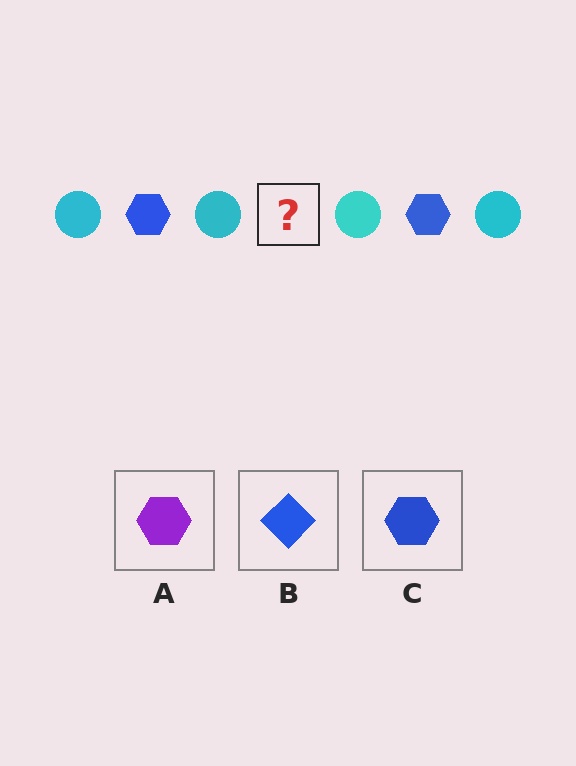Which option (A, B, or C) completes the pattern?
C.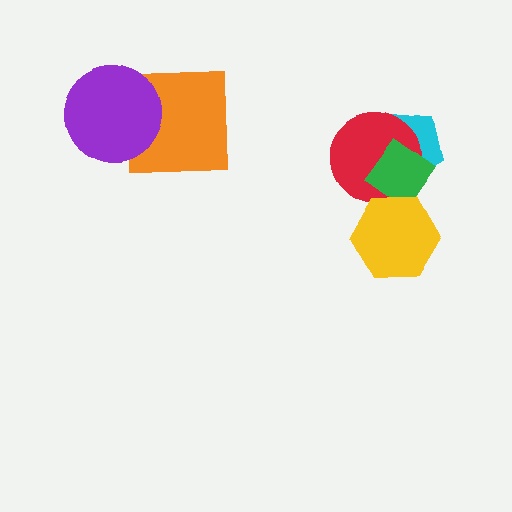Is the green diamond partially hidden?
Yes, it is partially covered by another shape.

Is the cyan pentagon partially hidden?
Yes, it is partially covered by another shape.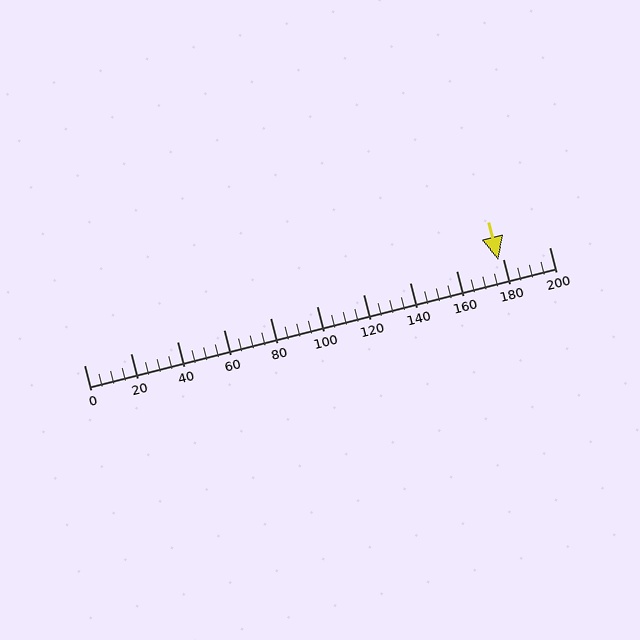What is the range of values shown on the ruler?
The ruler shows values from 0 to 200.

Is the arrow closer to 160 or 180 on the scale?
The arrow is closer to 180.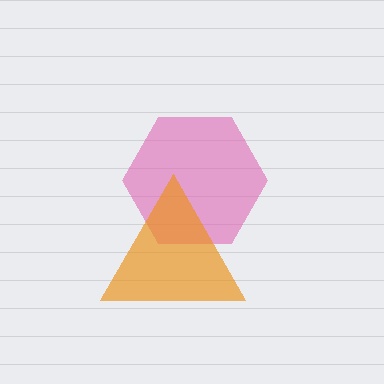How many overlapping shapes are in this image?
There are 2 overlapping shapes in the image.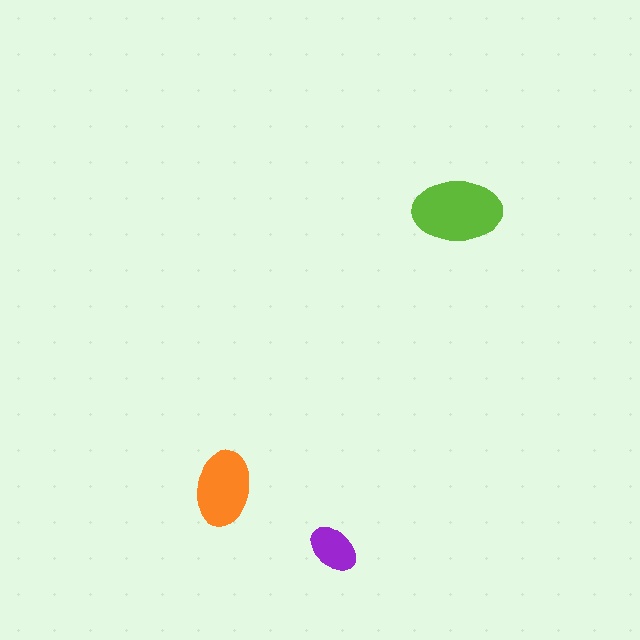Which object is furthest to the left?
The orange ellipse is leftmost.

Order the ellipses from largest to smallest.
the lime one, the orange one, the purple one.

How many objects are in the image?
There are 3 objects in the image.